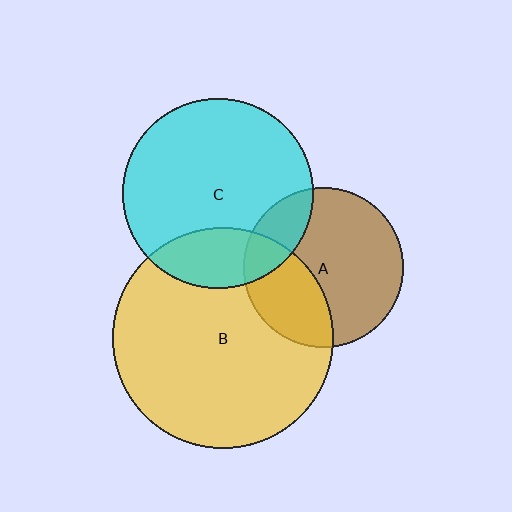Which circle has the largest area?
Circle B (yellow).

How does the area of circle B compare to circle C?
Approximately 1.3 times.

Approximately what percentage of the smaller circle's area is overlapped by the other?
Approximately 20%.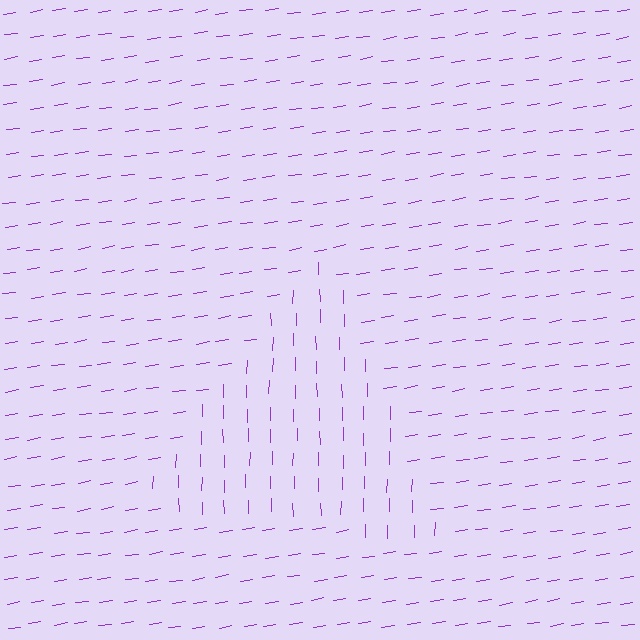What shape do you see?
I see a triangle.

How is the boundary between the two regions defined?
The boundary is defined purely by a change in line orientation (approximately 81 degrees difference). All lines are the same color and thickness.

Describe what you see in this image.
The image is filled with small purple line segments. A triangle region in the image has lines oriented differently from the surrounding lines, creating a visible texture boundary.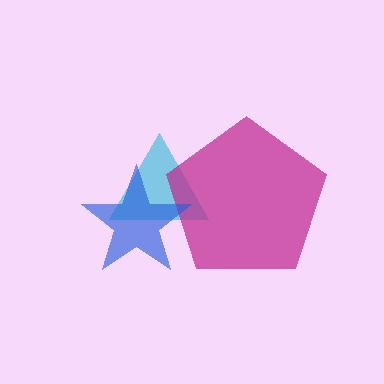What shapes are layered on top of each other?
The layered shapes are: a cyan triangle, a magenta pentagon, a blue star.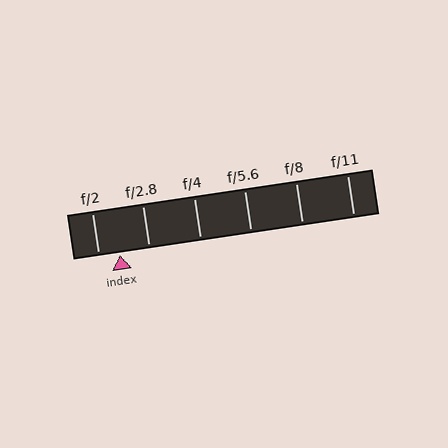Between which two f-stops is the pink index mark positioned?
The index mark is between f/2 and f/2.8.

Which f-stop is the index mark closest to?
The index mark is closest to f/2.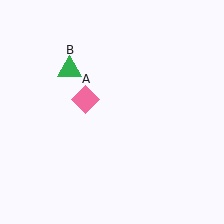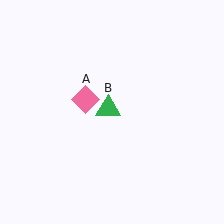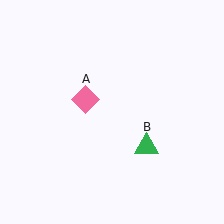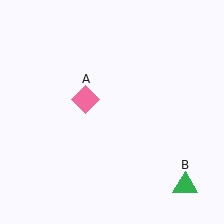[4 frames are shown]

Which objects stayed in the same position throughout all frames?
Pink diamond (object A) remained stationary.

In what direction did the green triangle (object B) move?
The green triangle (object B) moved down and to the right.